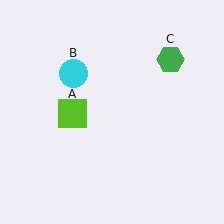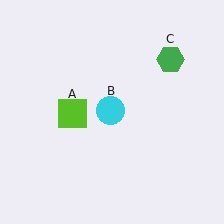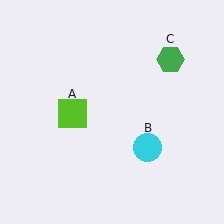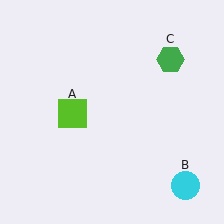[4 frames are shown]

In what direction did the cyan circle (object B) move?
The cyan circle (object B) moved down and to the right.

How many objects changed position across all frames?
1 object changed position: cyan circle (object B).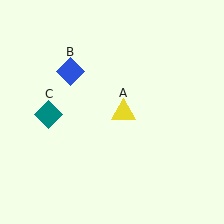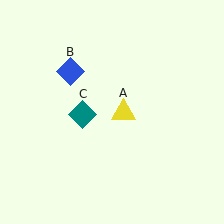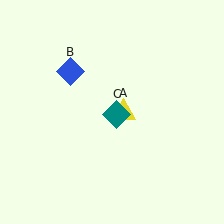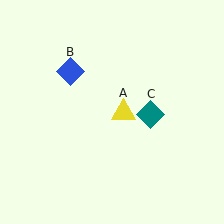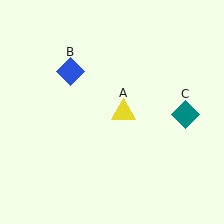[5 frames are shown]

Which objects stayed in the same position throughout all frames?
Yellow triangle (object A) and blue diamond (object B) remained stationary.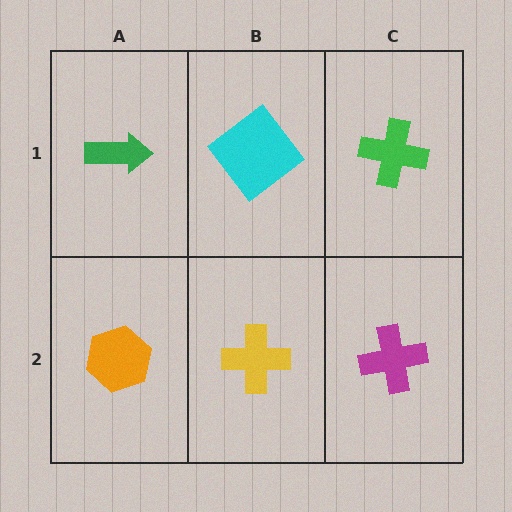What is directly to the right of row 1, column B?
A green cross.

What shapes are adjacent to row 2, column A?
A green arrow (row 1, column A), a yellow cross (row 2, column B).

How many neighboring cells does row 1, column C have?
2.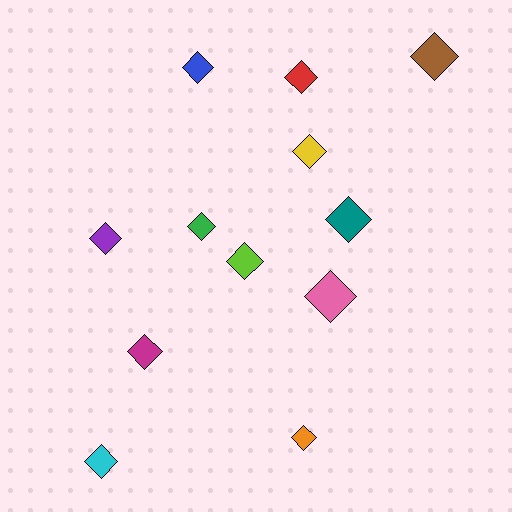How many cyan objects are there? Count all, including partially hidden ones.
There is 1 cyan object.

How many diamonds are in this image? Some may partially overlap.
There are 12 diamonds.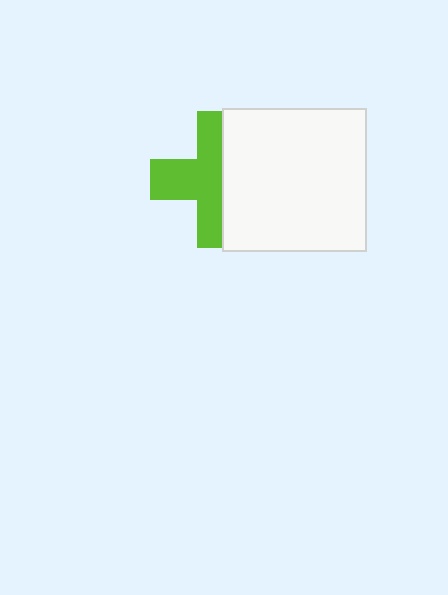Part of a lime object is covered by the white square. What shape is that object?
It is a cross.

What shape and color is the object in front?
The object in front is a white square.